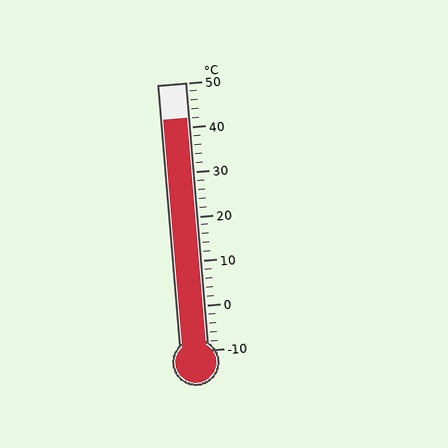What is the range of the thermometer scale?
The thermometer scale ranges from -10°C to 50°C.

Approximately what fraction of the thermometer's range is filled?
The thermometer is filled to approximately 85% of its range.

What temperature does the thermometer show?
The thermometer shows approximately 42°C.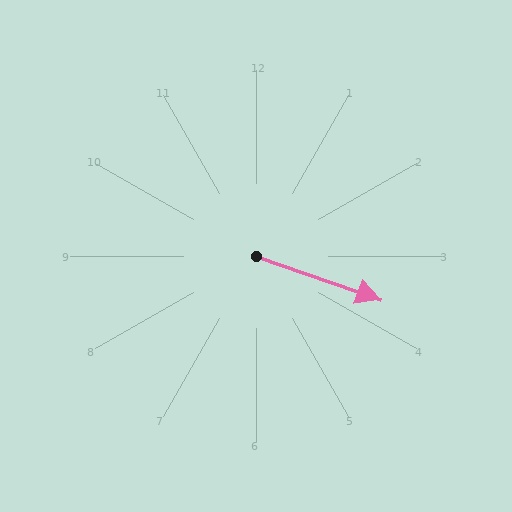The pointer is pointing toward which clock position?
Roughly 4 o'clock.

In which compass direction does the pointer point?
East.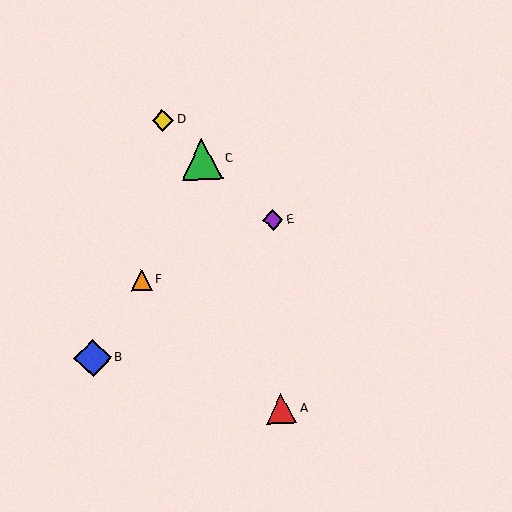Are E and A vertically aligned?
Yes, both are at x≈273.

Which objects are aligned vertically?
Objects A, E are aligned vertically.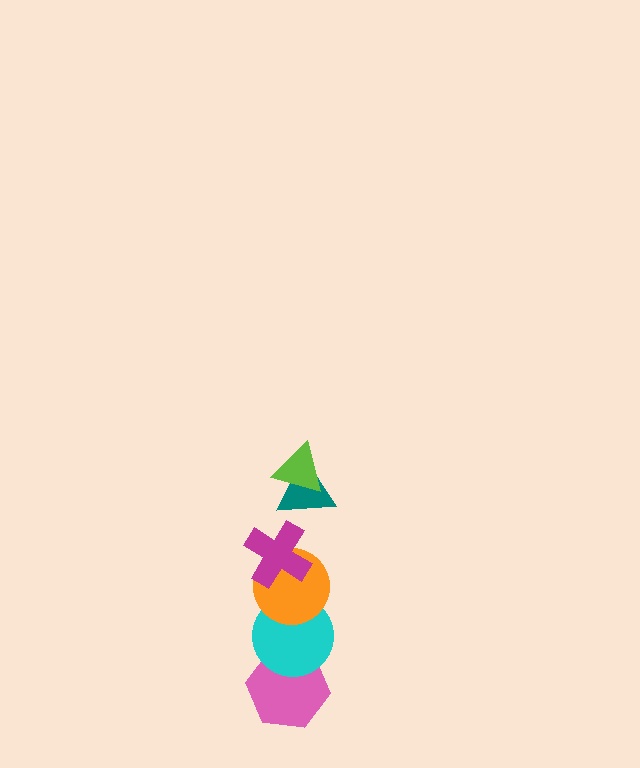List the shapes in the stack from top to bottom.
From top to bottom: the lime triangle, the teal triangle, the magenta cross, the orange circle, the cyan circle, the pink hexagon.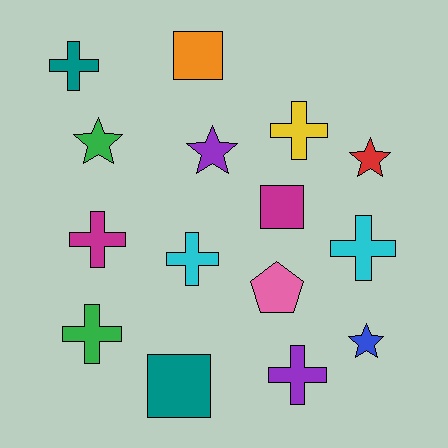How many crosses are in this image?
There are 7 crosses.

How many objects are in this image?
There are 15 objects.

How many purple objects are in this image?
There are 2 purple objects.